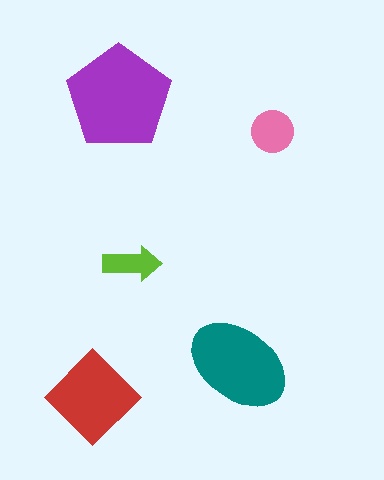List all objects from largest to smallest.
The purple pentagon, the teal ellipse, the red diamond, the pink circle, the lime arrow.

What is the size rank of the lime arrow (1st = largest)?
5th.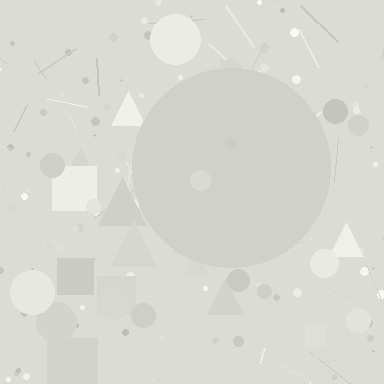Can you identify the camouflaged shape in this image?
The camouflaged shape is a circle.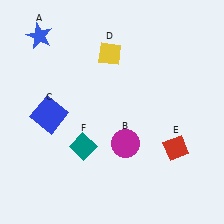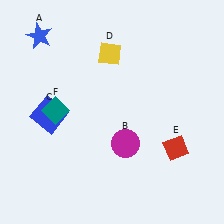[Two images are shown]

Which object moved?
The teal diamond (F) moved up.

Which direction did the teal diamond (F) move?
The teal diamond (F) moved up.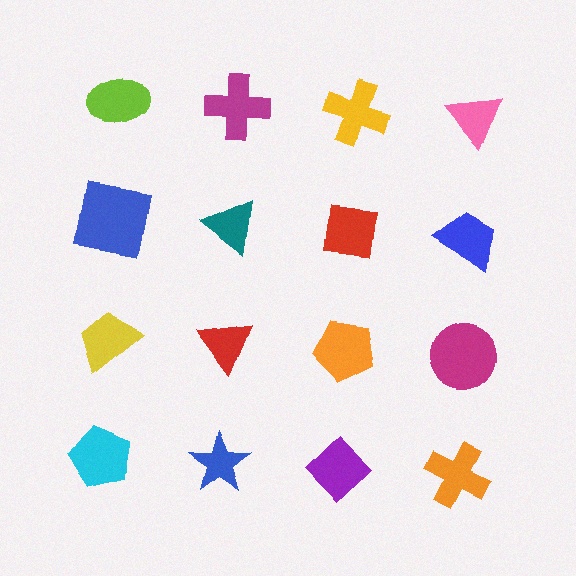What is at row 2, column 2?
A teal triangle.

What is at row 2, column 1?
A blue square.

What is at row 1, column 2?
A magenta cross.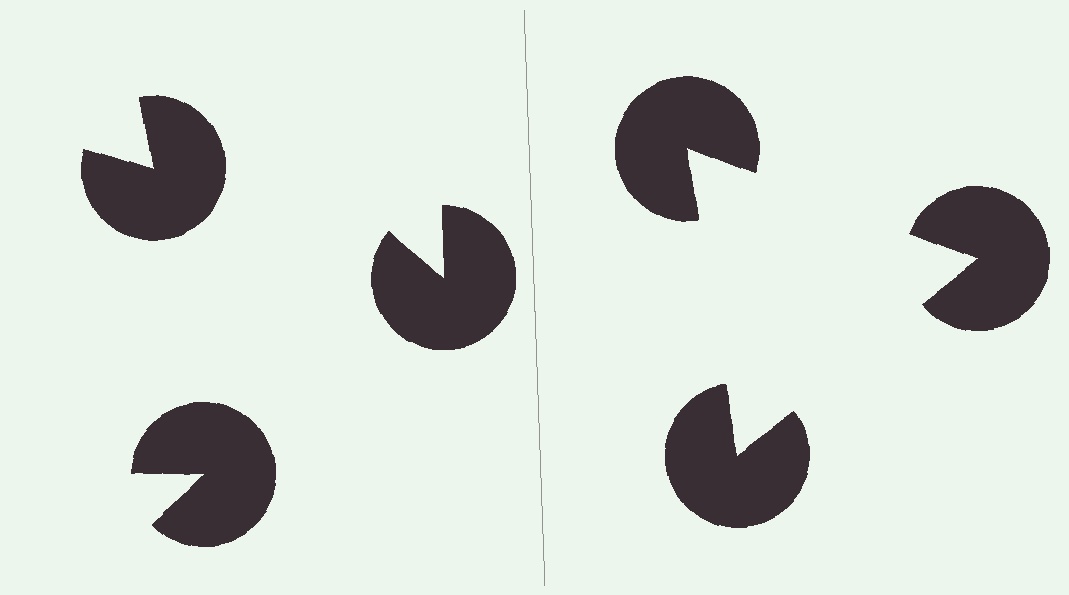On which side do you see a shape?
An illusory triangle appears on the right side. On the left side the wedge cuts are rotated, so no coherent shape forms.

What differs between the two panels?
The pac-man discs are positioned identically on both sides; only the wedge orientations differ. On the right they align to a triangle; on the left they are misaligned.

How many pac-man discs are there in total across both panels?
6 — 3 on each side.